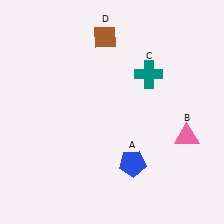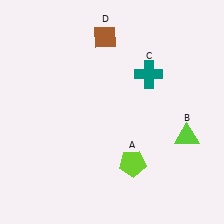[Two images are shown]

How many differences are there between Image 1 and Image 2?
There are 2 differences between the two images.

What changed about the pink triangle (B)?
In Image 1, B is pink. In Image 2, it changed to lime.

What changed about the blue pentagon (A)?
In Image 1, A is blue. In Image 2, it changed to lime.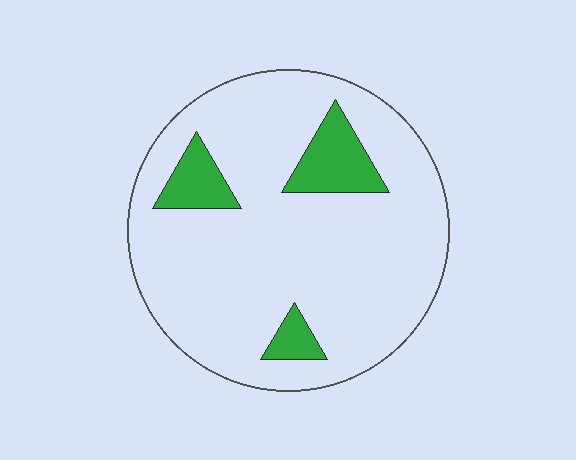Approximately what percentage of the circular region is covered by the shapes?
Approximately 15%.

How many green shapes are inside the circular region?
3.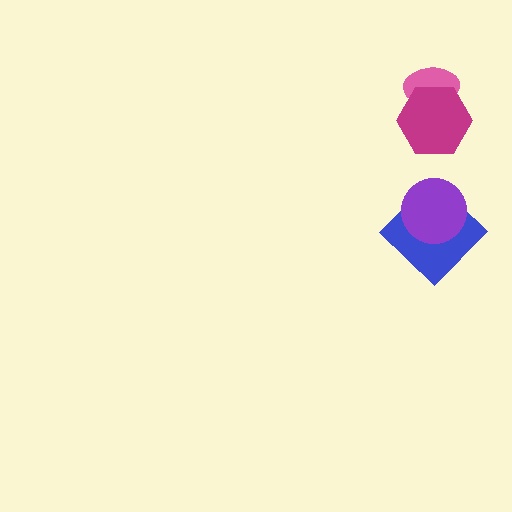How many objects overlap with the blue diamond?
1 object overlaps with the blue diamond.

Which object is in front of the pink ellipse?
The magenta hexagon is in front of the pink ellipse.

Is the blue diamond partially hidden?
Yes, it is partially covered by another shape.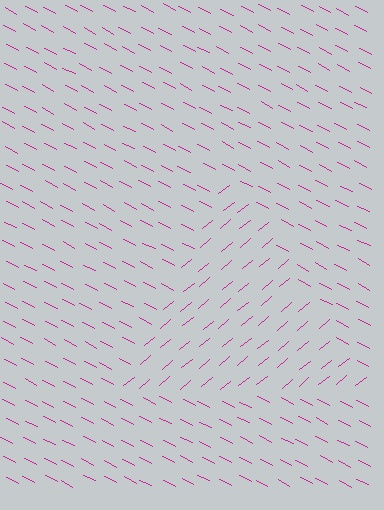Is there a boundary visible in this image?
Yes, there is a texture boundary formed by a change in line orientation.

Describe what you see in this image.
The image is filled with small magenta line segments. A triangle region in the image has lines oriented differently from the surrounding lines, creating a visible texture boundary.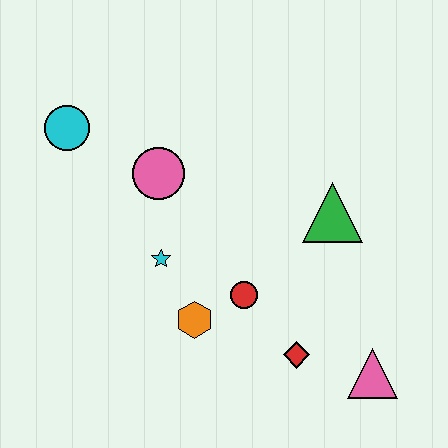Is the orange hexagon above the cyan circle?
No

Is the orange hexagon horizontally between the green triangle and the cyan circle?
Yes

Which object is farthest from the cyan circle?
The pink triangle is farthest from the cyan circle.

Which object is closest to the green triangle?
The red circle is closest to the green triangle.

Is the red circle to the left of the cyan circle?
No